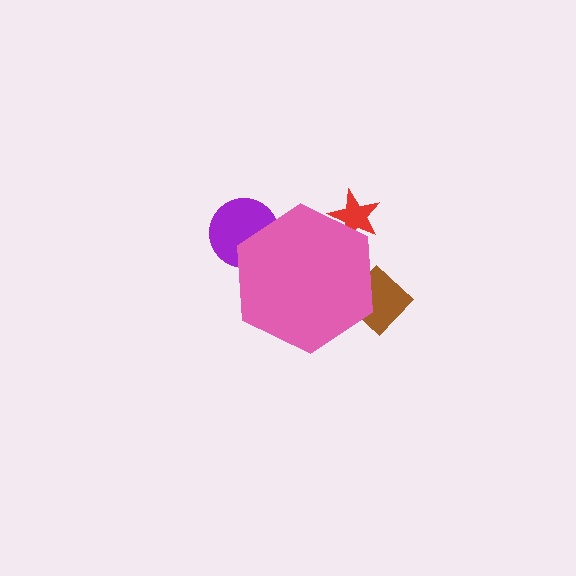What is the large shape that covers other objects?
A pink hexagon.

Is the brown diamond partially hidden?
Yes, the brown diamond is partially hidden behind the pink hexagon.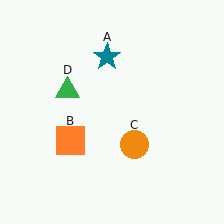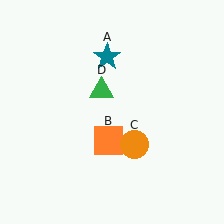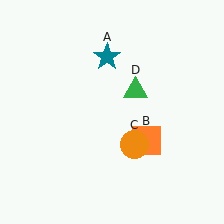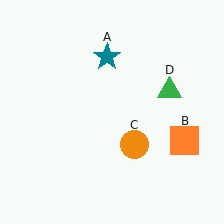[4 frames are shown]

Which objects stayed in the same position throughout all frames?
Teal star (object A) and orange circle (object C) remained stationary.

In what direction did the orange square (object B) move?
The orange square (object B) moved right.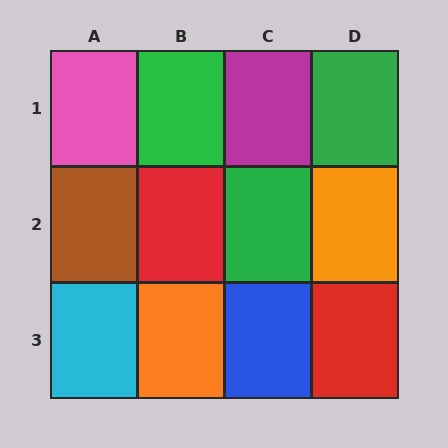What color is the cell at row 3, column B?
Orange.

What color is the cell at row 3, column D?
Red.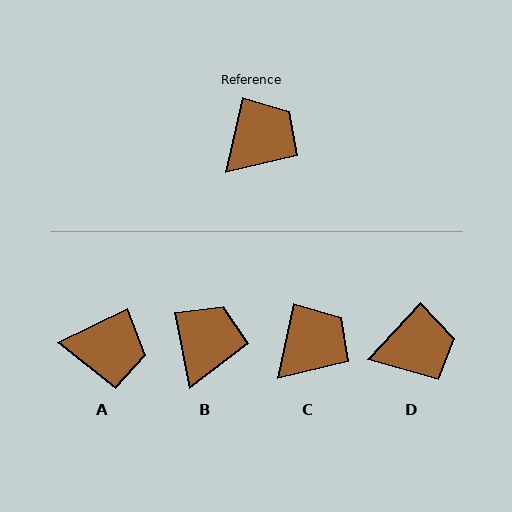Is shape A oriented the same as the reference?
No, it is off by about 52 degrees.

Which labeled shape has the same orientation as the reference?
C.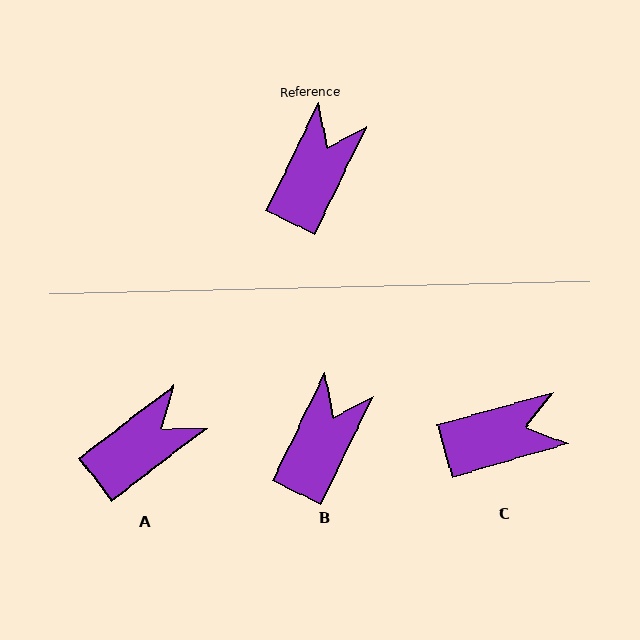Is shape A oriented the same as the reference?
No, it is off by about 26 degrees.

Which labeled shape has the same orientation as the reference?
B.